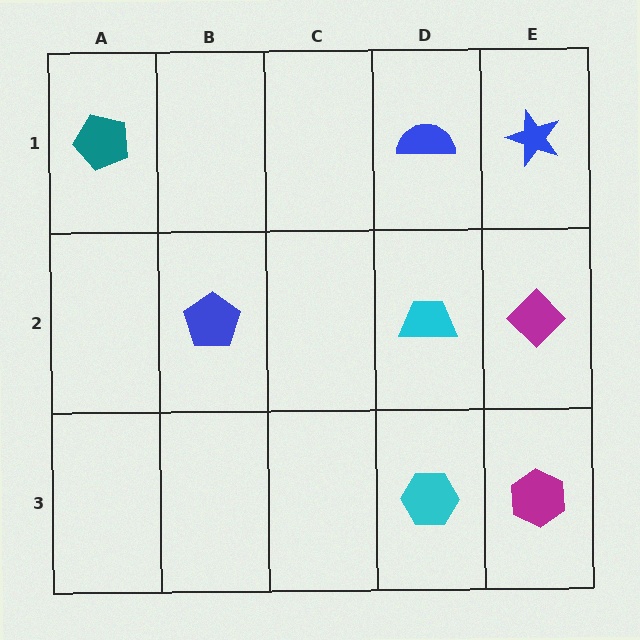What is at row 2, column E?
A magenta diamond.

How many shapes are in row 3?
2 shapes.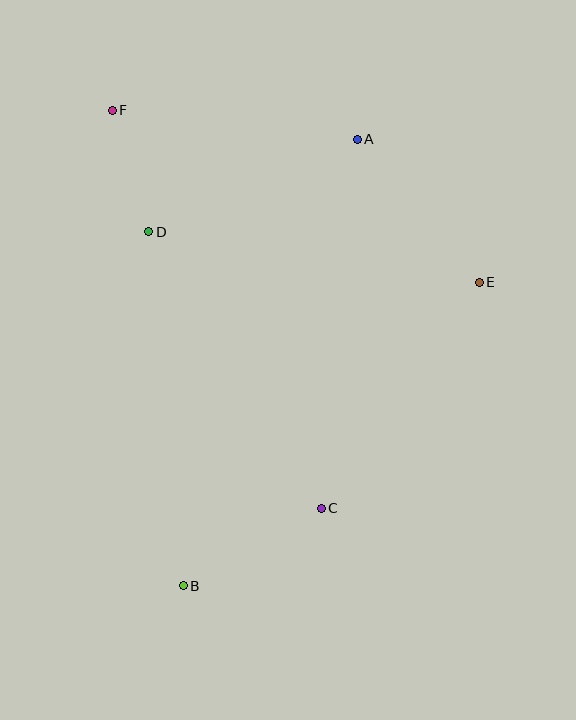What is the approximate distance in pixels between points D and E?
The distance between D and E is approximately 334 pixels.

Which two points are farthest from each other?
Points B and F are farthest from each other.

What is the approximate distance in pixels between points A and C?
The distance between A and C is approximately 371 pixels.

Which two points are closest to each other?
Points D and F are closest to each other.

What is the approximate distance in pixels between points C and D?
The distance between C and D is approximately 326 pixels.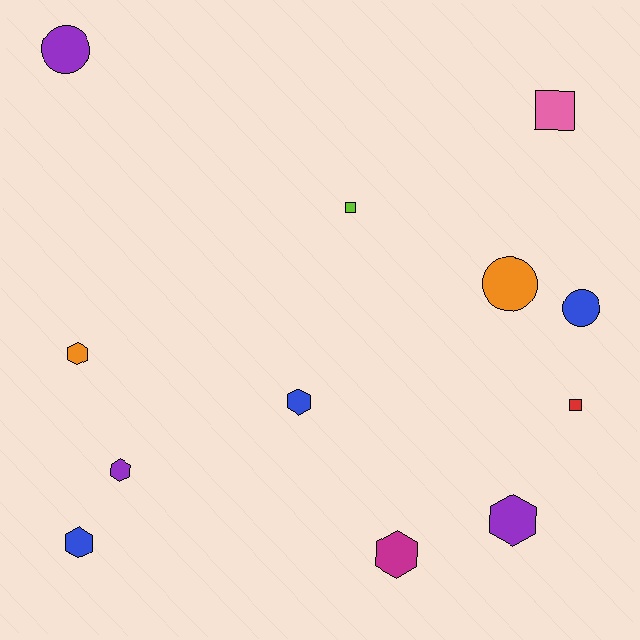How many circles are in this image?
There are 3 circles.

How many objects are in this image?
There are 12 objects.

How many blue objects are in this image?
There are 3 blue objects.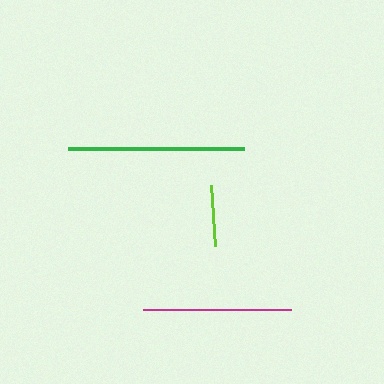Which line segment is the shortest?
The lime line is the shortest at approximately 61 pixels.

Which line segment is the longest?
The green line is the longest at approximately 176 pixels.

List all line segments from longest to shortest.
From longest to shortest: green, magenta, lime.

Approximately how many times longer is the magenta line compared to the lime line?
The magenta line is approximately 2.4 times the length of the lime line.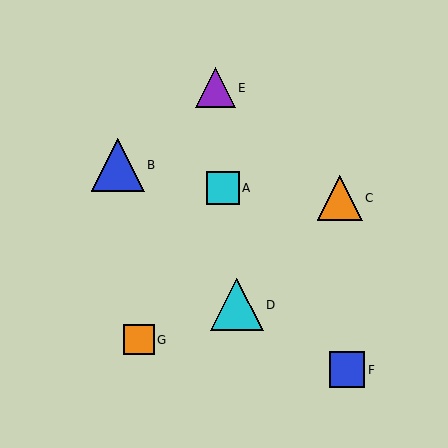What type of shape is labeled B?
Shape B is a blue triangle.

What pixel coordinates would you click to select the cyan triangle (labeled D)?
Click at (237, 305) to select the cyan triangle D.